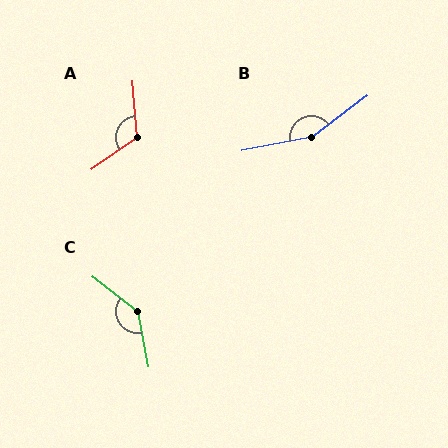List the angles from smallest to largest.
A (120°), C (139°), B (154°).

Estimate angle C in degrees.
Approximately 139 degrees.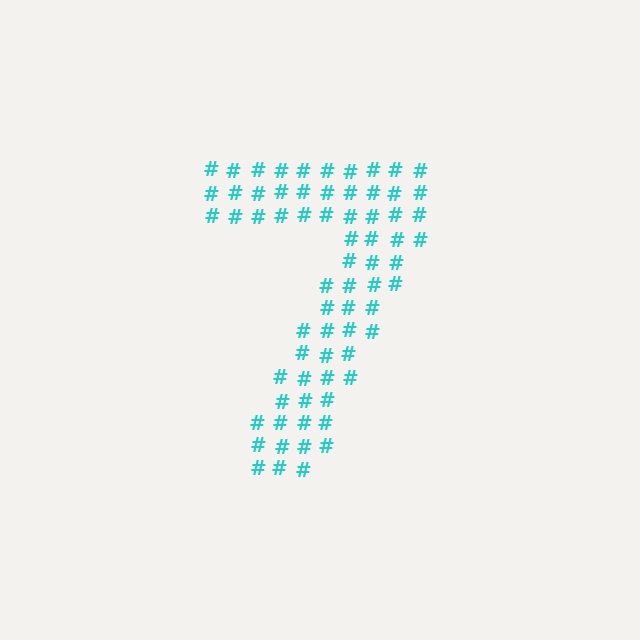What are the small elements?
The small elements are hash symbols.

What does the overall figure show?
The overall figure shows the digit 7.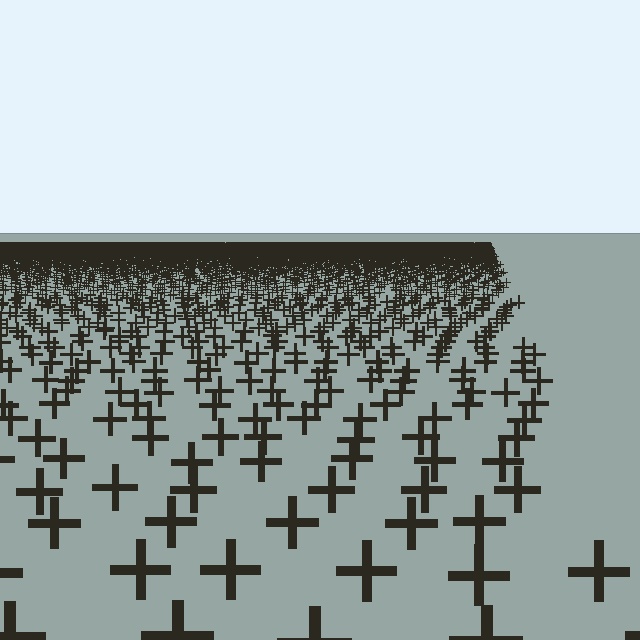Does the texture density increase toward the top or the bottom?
Density increases toward the top.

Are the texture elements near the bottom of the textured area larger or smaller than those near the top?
Larger. Near the bottom, elements are closer to the viewer and appear at a bigger on-screen size.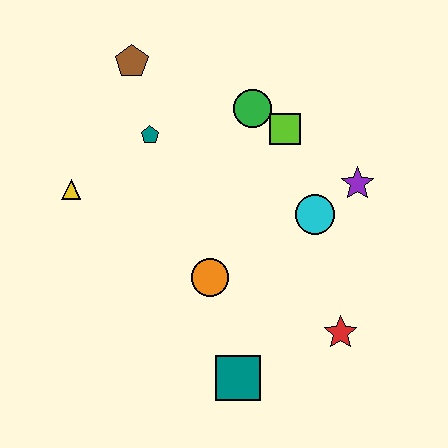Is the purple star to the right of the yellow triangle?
Yes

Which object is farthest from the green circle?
The teal square is farthest from the green circle.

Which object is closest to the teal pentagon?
The brown pentagon is closest to the teal pentagon.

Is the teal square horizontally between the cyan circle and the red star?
No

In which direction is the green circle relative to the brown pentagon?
The green circle is to the right of the brown pentagon.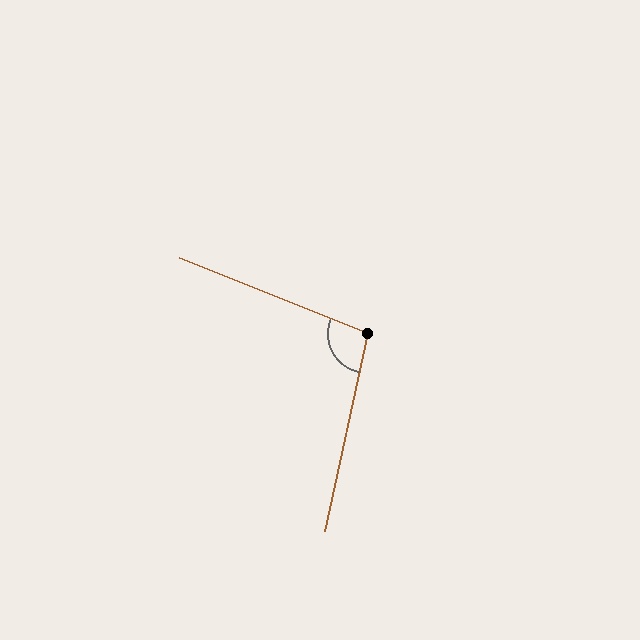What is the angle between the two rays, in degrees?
Approximately 100 degrees.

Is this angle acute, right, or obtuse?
It is obtuse.